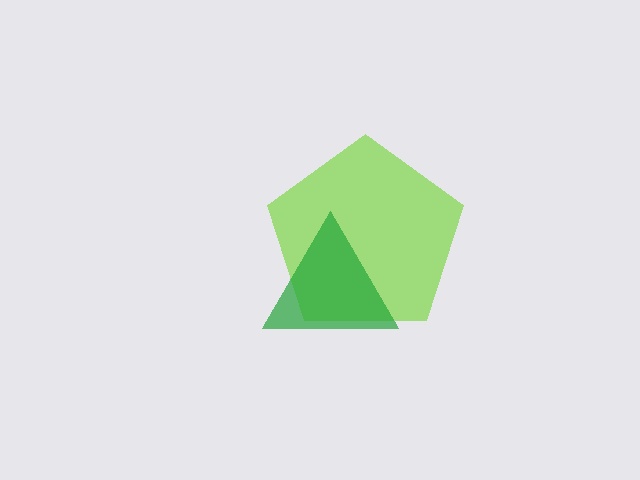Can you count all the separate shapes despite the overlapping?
Yes, there are 2 separate shapes.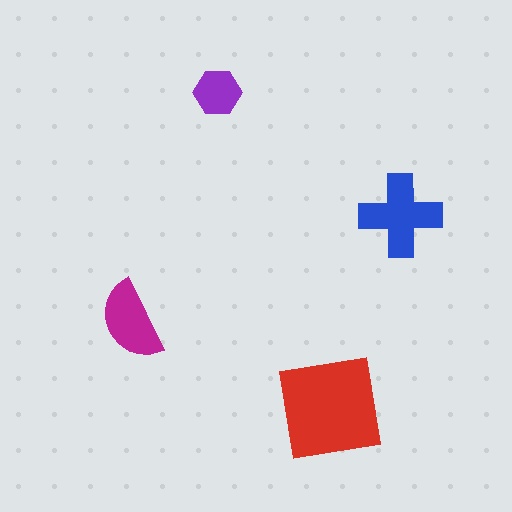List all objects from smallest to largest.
The purple hexagon, the magenta semicircle, the blue cross, the red square.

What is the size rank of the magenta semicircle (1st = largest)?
3rd.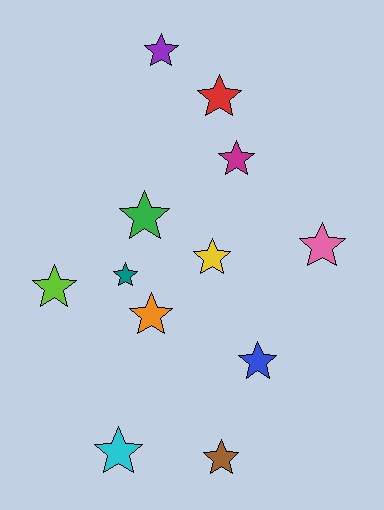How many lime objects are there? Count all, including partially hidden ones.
There is 1 lime object.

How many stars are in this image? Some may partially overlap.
There are 12 stars.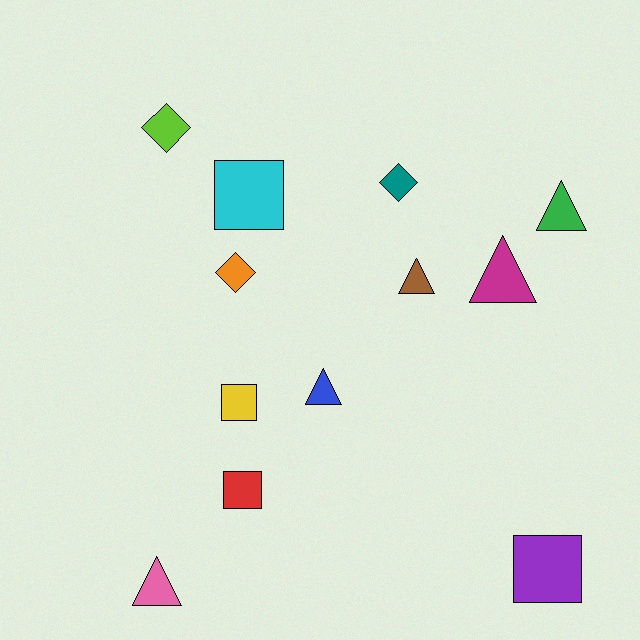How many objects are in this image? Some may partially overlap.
There are 12 objects.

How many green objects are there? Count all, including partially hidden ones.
There is 1 green object.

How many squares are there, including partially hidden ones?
There are 4 squares.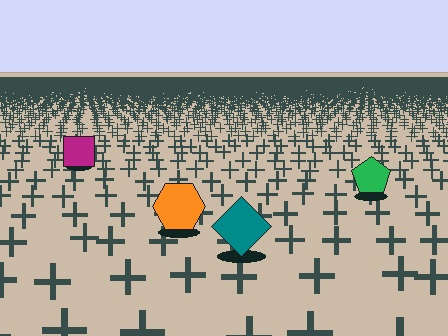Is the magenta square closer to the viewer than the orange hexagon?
No. The orange hexagon is closer — you can tell from the texture gradient: the ground texture is coarser near it.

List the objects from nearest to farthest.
From nearest to farthest: the teal diamond, the orange hexagon, the green pentagon, the magenta square.